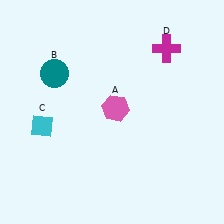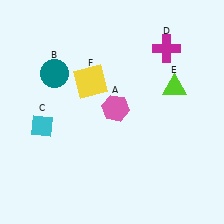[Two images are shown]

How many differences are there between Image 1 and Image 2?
There are 2 differences between the two images.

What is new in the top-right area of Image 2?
A lime triangle (E) was added in the top-right area of Image 2.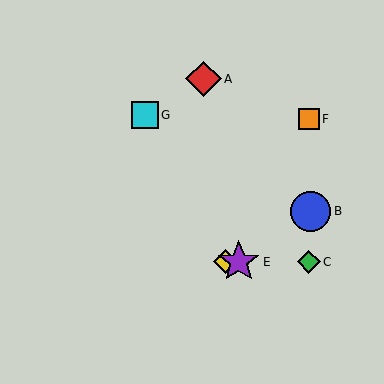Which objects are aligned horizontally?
Objects C, D, E are aligned horizontally.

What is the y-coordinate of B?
Object B is at y≈211.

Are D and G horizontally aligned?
No, D is at y≈262 and G is at y≈115.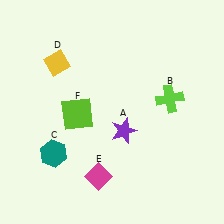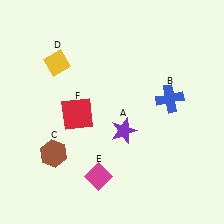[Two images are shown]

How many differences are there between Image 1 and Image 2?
There are 3 differences between the two images.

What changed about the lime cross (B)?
In Image 1, B is lime. In Image 2, it changed to blue.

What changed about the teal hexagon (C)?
In Image 1, C is teal. In Image 2, it changed to brown.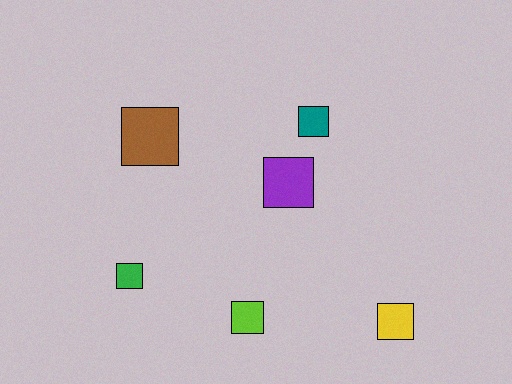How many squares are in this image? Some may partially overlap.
There are 6 squares.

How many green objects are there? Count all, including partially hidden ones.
There is 1 green object.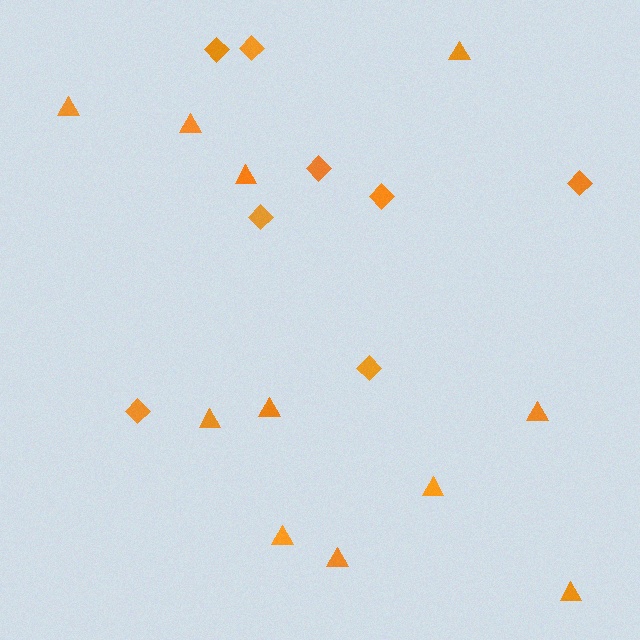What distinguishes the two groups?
There are 2 groups: one group of triangles (11) and one group of diamonds (8).